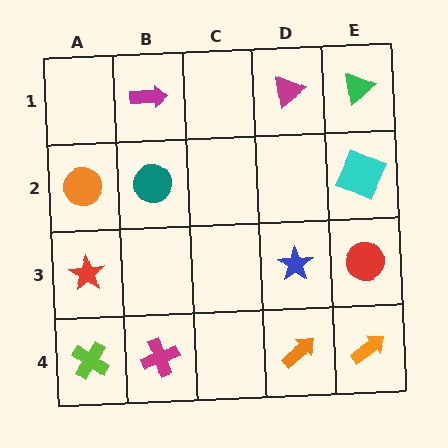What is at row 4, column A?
A lime cross.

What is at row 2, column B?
A teal circle.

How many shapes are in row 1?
3 shapes.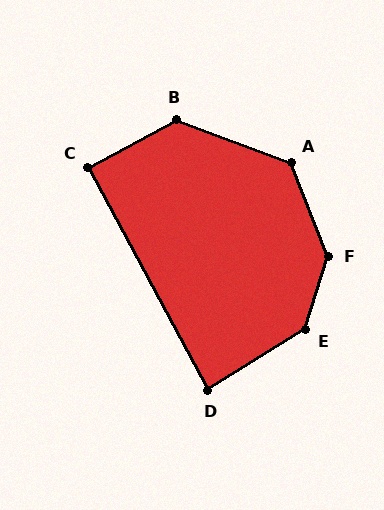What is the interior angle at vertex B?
Approximately 131 degrees (obtuse).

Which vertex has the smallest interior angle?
D, at approximately 87 degrees.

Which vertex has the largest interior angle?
F, at approximately 142 degrees.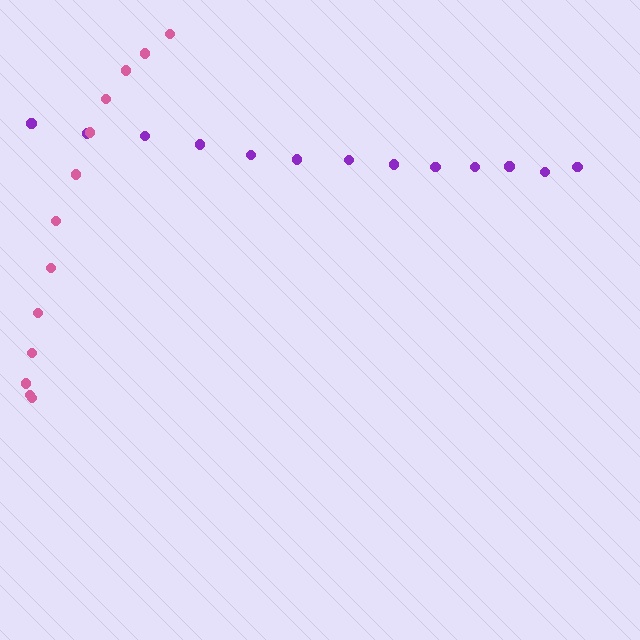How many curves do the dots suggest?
There are 2 distinct paths.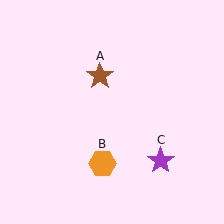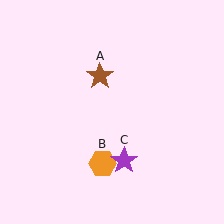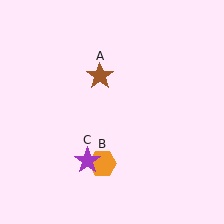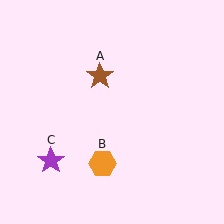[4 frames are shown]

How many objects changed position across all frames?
1 object changed position: purple star (object C).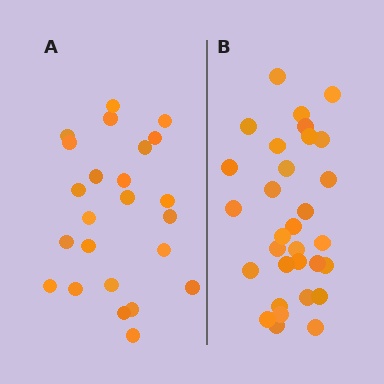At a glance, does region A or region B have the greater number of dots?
Region B (the right region) has more dots.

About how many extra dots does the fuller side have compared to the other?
Region B has roughly 8 or so more dots than region A.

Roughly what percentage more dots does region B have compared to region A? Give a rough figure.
About 30% more.